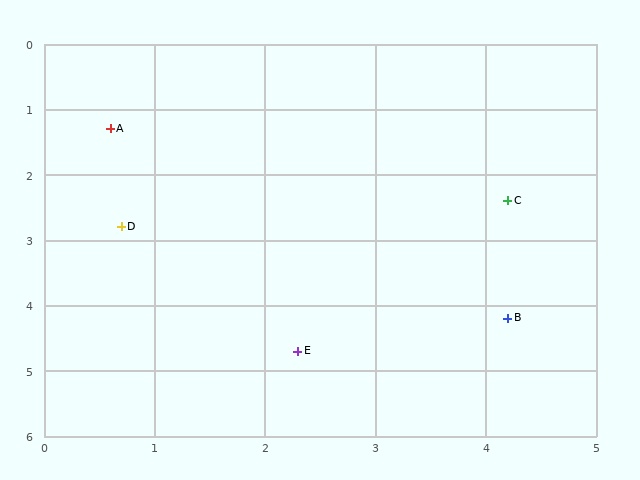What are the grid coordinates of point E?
Point E is at approximately (2.3, 4.7).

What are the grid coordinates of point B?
Point B is at approximately (4.2, 4.2).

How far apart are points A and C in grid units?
Points A and C are about 3.8 grid units apart.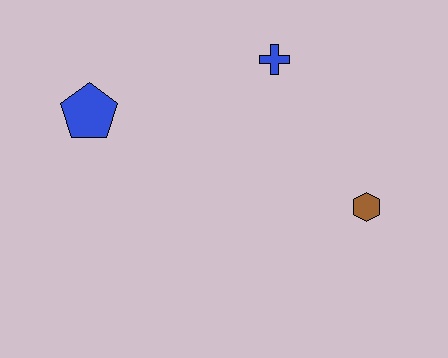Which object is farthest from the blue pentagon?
The brown hexagon is farthest from the blue pentagon.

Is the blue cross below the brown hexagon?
No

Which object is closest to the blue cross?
The brown hexagon is closest to the blue cross.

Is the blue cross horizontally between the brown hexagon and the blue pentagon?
Yes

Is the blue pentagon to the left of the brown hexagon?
Yes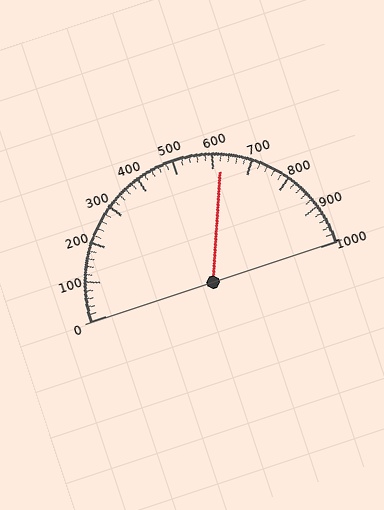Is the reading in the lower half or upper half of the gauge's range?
The reading is in the upper half of the range (0 to 1000).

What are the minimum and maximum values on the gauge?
The gauge ranges from 0 to 1000.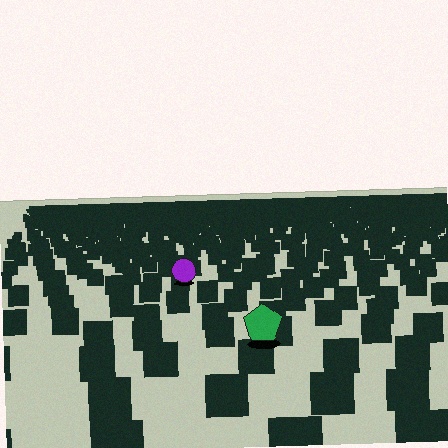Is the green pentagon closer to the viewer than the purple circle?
Yes. The green pentagon is closer — you can tell from the texture gradient: the ground texture is coarser near it.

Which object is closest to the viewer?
The green pentagon is closest. The texture marks near it are larger and more spread out.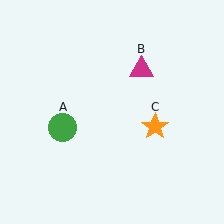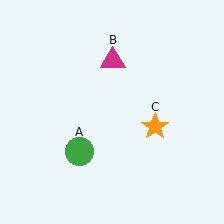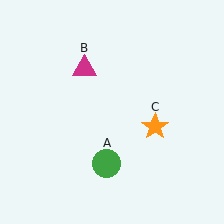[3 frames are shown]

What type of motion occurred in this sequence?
The green circle (object A), magenta triangle (object B) rotated counterclockwise around the center of the scene.